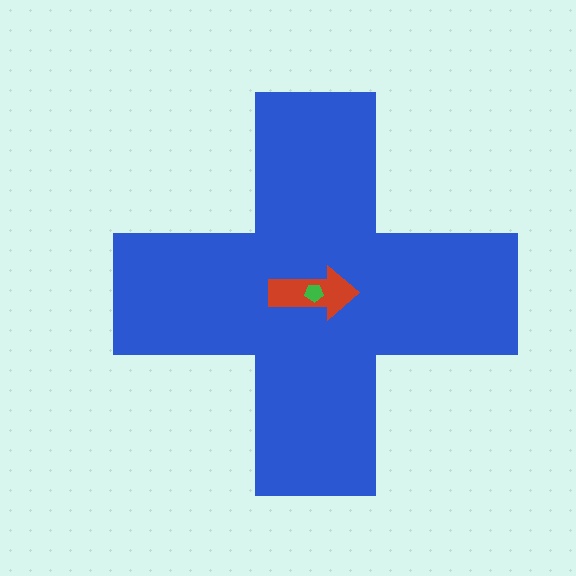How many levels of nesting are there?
3.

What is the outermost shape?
The blue cross.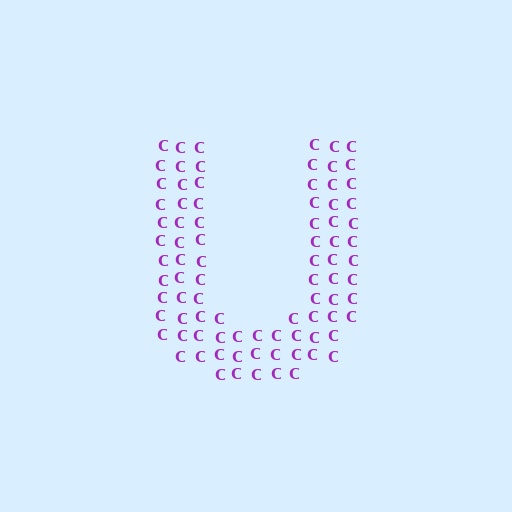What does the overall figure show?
The overall figure shows the letter U.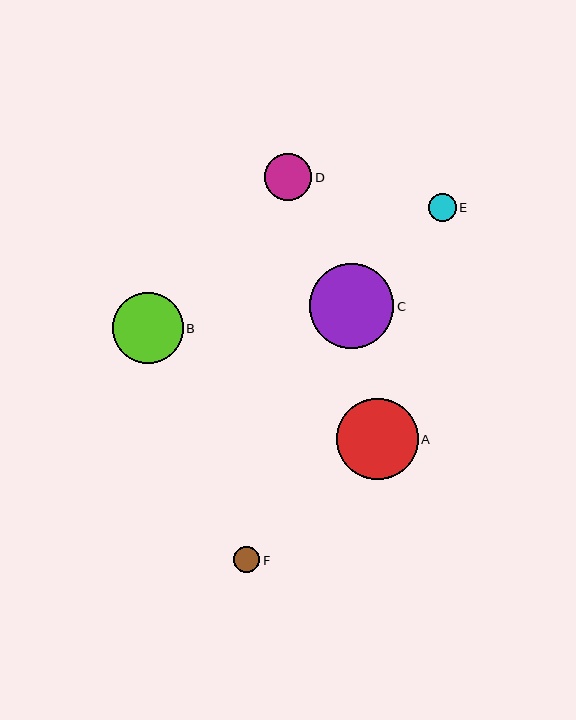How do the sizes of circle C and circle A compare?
Circle C and circle A are approximately the same size.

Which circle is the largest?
Circle C is the largest with a size of approximately 84 pixels.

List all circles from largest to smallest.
From largest to smallest: C, A, B, D, E, F.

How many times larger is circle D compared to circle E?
Circle D is approximately 1.7 times the size of circle E.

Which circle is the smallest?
Circle F is the smallest with a size of approximately 26 pixels.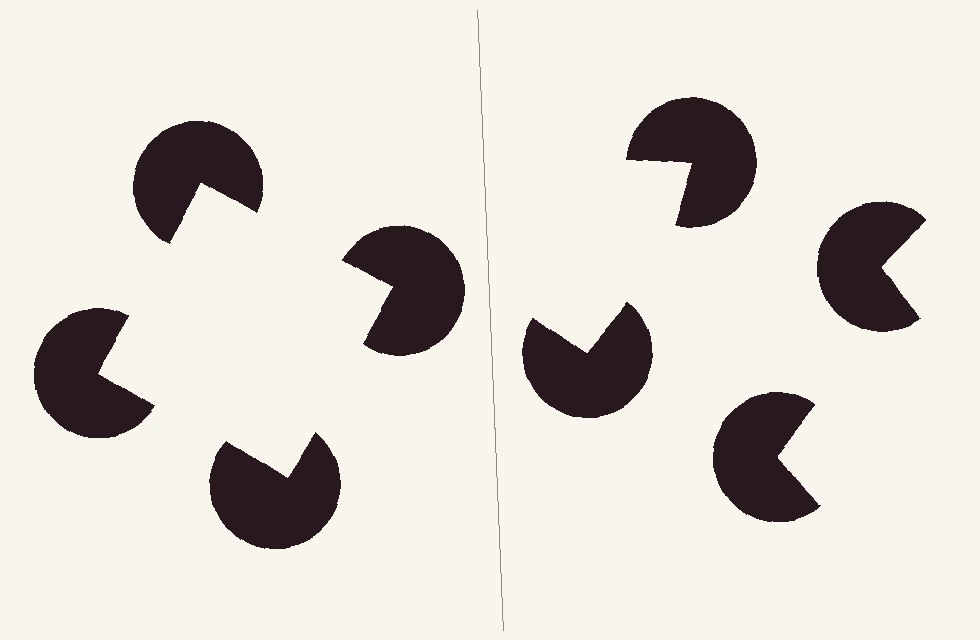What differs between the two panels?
The pac-man discs are positioned identically on both sides; only the wedge orientations differ. On the left they align to a square; on the right they are misaligned.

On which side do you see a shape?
An illusory square appears on the left side. On the right side the wedge cuts are rotated, so no coherent shape forms.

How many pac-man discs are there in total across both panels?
8 — 4 on each side.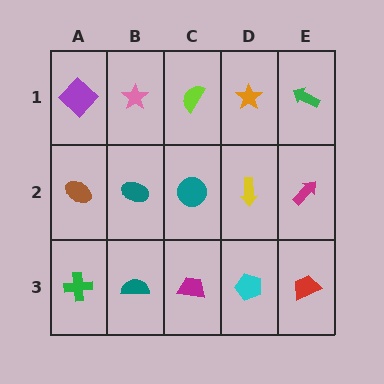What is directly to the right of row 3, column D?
A red trapezoid.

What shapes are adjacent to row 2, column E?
A green arrow (row 1, column E), a red trapezoid (row 3, column E), a yellow arrow (row 2, column D).